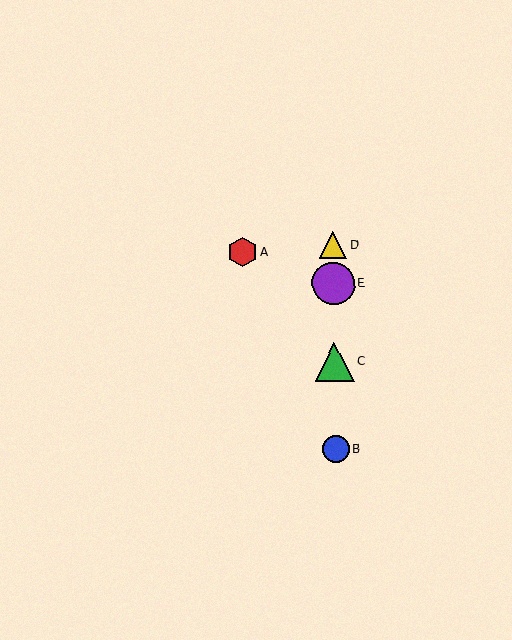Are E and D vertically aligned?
Yes, both are at x≈333.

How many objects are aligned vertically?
4 objects (B, C, D, E) are aligned vertically.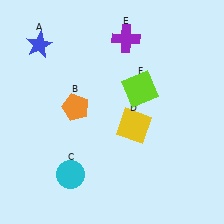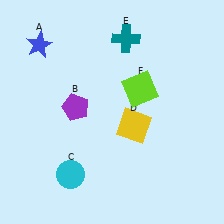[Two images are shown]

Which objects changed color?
B changed from orange to purple. E changed from purple to teal.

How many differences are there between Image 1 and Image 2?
There are 2 differences between the two images.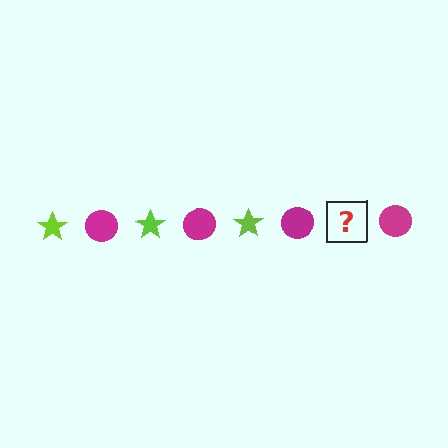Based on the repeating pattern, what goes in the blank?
The blank should be a lime star.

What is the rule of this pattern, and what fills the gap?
The rule is that the pattern alternates between lime star and magenta circle. The gap should be filled with a lime star.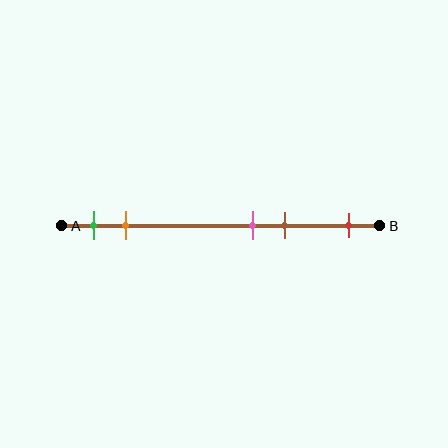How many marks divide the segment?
There are 5 marks dividing the segment.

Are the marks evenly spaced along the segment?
No, the marks are not evenly spaced.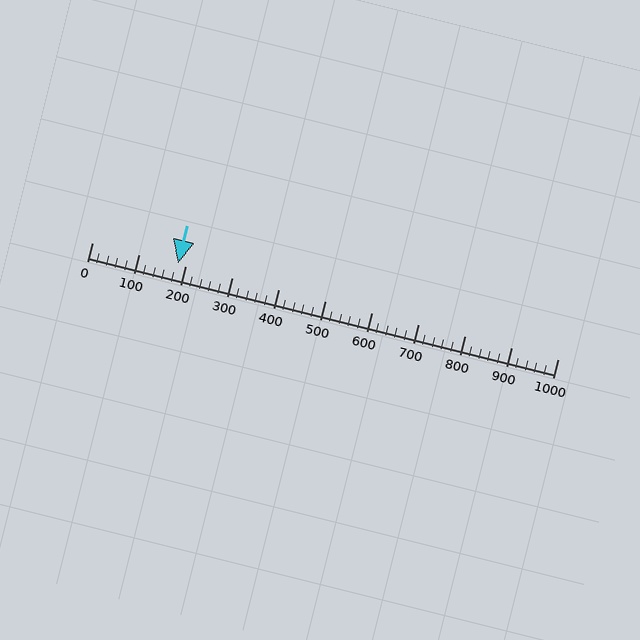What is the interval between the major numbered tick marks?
The major tick marks are spaced 100 units apart.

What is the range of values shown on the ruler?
The ruler shows values from 0 to 1000.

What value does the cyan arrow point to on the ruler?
The cyan arrow points to approximately 185.